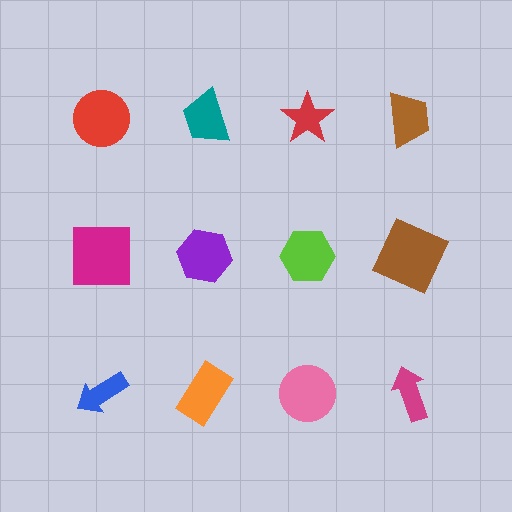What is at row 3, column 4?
A magenta arrow.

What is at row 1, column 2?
A teal trapezoid.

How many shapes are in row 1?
4 shapes.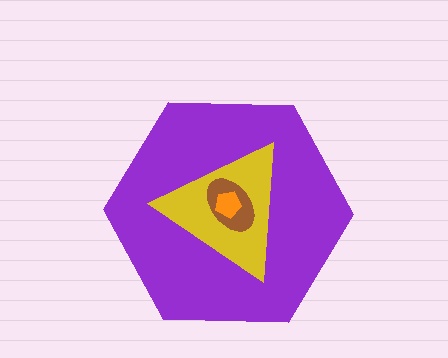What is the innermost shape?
The orange pentagon.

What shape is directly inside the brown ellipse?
The orange pentagon.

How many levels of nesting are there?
4.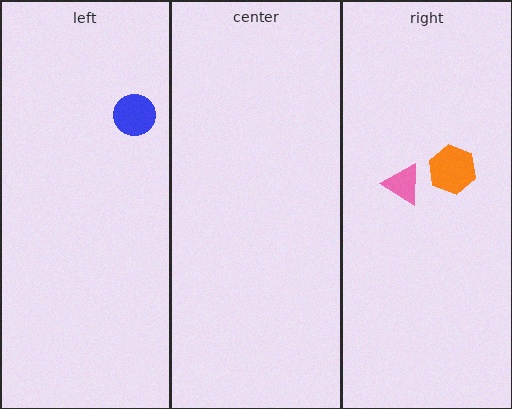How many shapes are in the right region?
2.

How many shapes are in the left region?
1.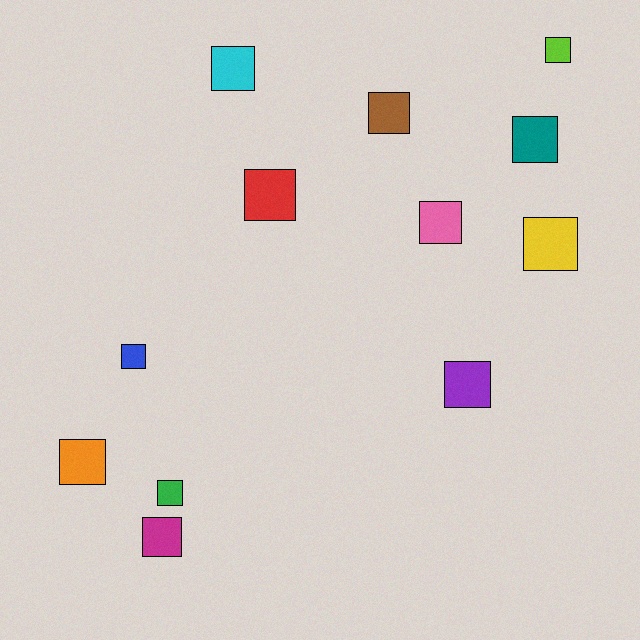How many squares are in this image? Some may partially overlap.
There are 12 squares.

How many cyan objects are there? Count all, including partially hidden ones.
There is 1 cyan object.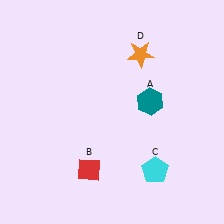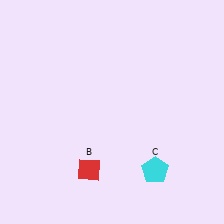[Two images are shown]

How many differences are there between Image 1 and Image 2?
There are 2 differences between the two images.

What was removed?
The teal hexagon (A), the orange star (D) were removed in Image 2.